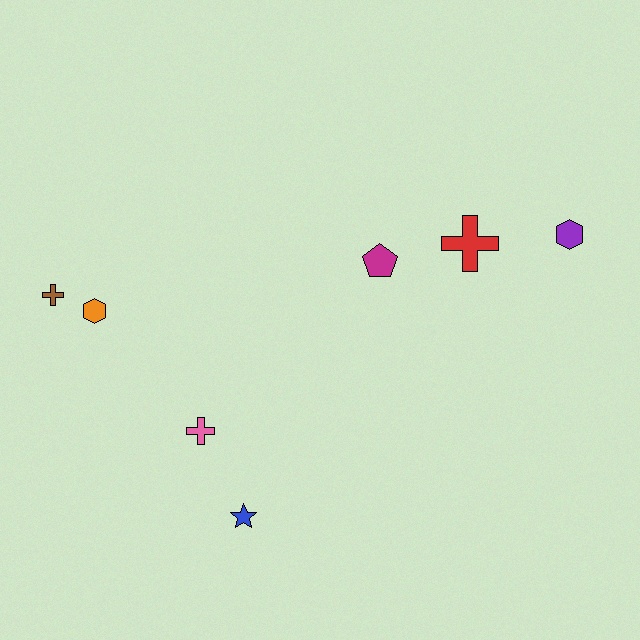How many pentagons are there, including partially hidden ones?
There is 1 pentagon.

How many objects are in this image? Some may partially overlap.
There are 7 objects.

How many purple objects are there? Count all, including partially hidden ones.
There is 1 purple object.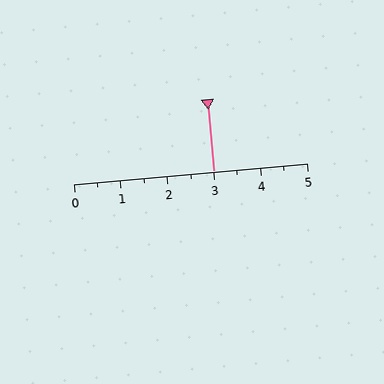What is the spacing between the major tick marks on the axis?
The major ticks are spaced 1 apart.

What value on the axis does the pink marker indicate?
The marker indicates approximately 3.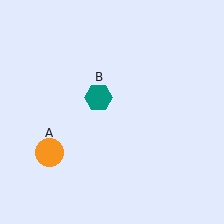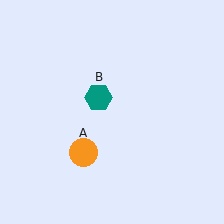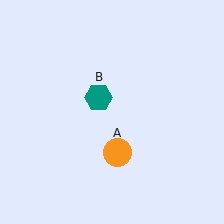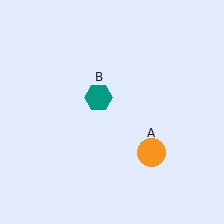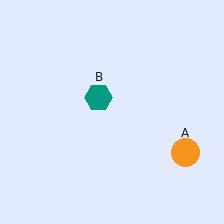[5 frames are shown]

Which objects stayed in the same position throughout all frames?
Teal hexagon (object B) remained stationary.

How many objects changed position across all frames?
1 object changed position: orange circle (object A).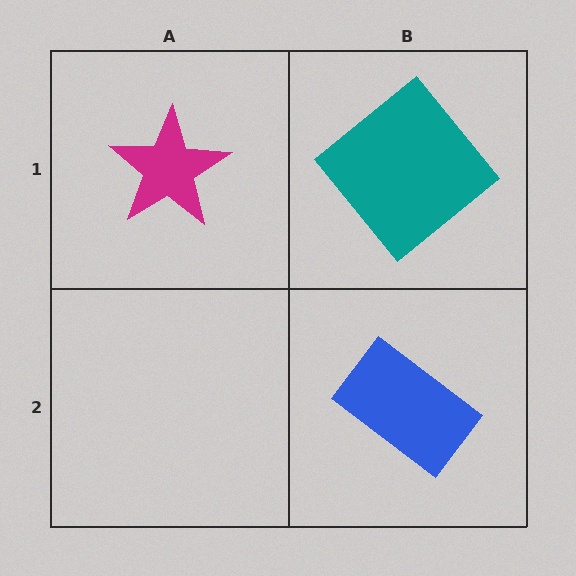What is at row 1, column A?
A magenta star.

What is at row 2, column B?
A blue rectangle.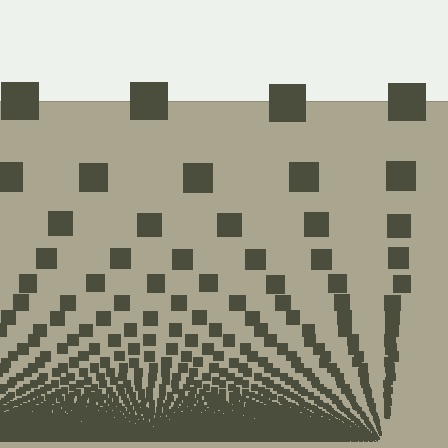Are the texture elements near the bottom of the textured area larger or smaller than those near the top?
Smaller. The gradient is inverted — elements near the bottom are smaller and denser.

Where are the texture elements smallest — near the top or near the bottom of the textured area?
Near the bottom.